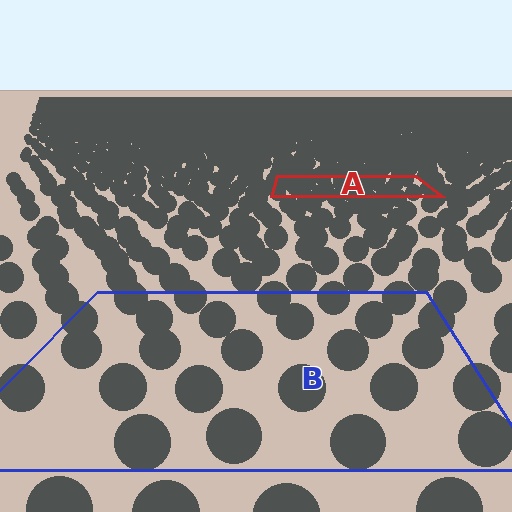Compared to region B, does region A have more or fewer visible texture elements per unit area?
Region A has more texture elements per unit area — they are packed more densely because it is farther away.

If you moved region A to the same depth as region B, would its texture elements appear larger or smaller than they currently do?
They would appear larger. At a closer depth, the same texture elements are projected at a bigger on-screen size.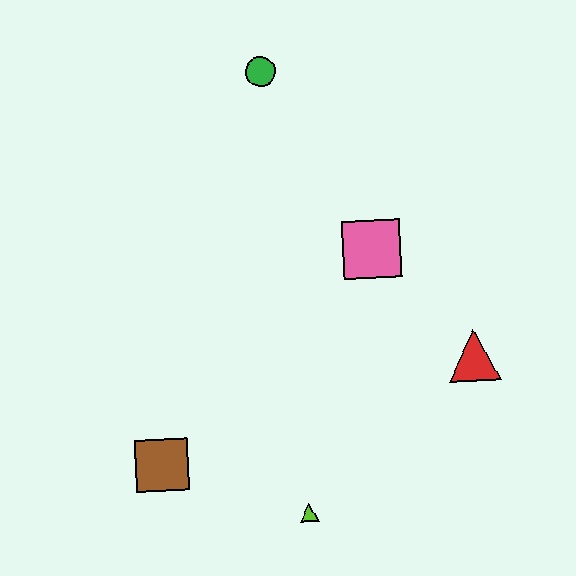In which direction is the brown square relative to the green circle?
The brown square is below the green circle.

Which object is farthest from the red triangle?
The green circle is farthest from the red triangle.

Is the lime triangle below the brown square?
Yes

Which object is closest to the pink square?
The red triangle is closest to the pink square.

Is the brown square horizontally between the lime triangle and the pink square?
No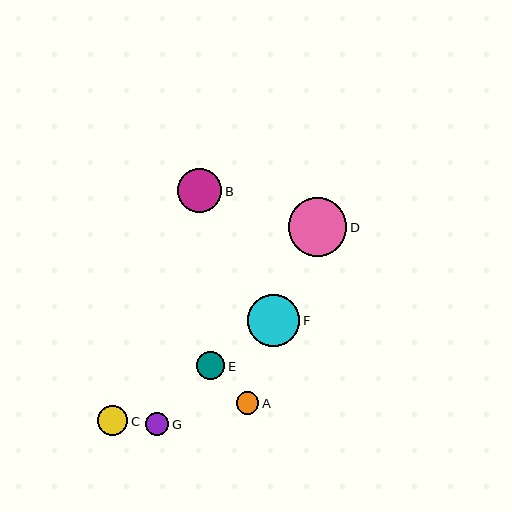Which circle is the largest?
Circle D is the largest with a size of approximately 58 pixels.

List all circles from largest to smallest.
From largest to smallest: D, F, B, C, E, G, A.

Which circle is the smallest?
Circle A is the smallest with a size of approximately 23 pixels.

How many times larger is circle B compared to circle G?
Circle B is approximately 1.9 times the size of circle G.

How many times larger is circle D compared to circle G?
Circle D is approximately 2.5 times the size of circle G.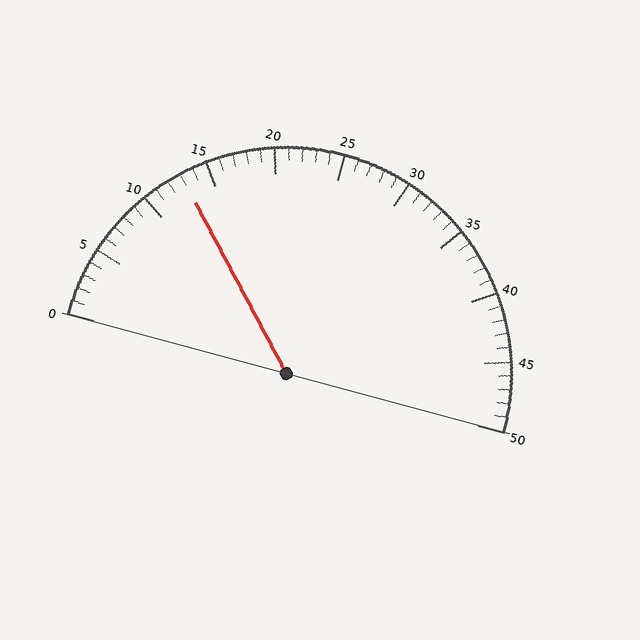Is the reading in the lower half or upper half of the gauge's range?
The reading is in the lower half of the range (0 to 50).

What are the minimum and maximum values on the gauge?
The gauge ranges from 0 to 50.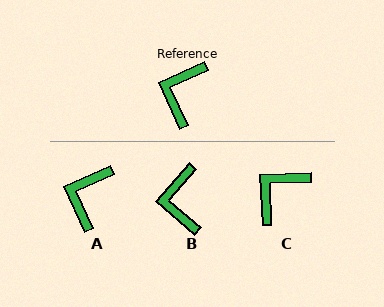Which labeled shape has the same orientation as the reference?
A.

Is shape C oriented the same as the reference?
No, it is off by about 22 degrees.